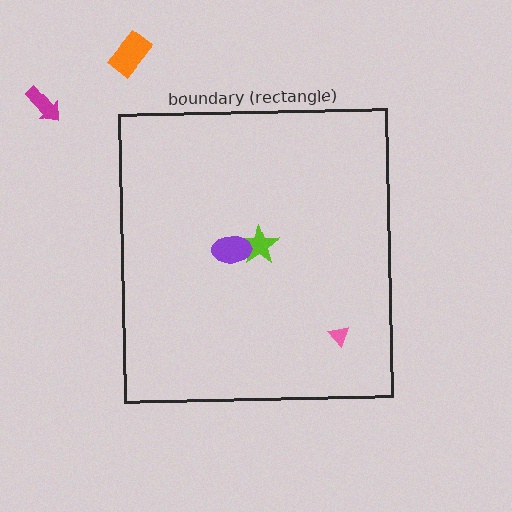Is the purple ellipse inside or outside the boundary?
Inside.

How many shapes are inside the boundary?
3 inside, 2 outside.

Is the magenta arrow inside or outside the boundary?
Outside.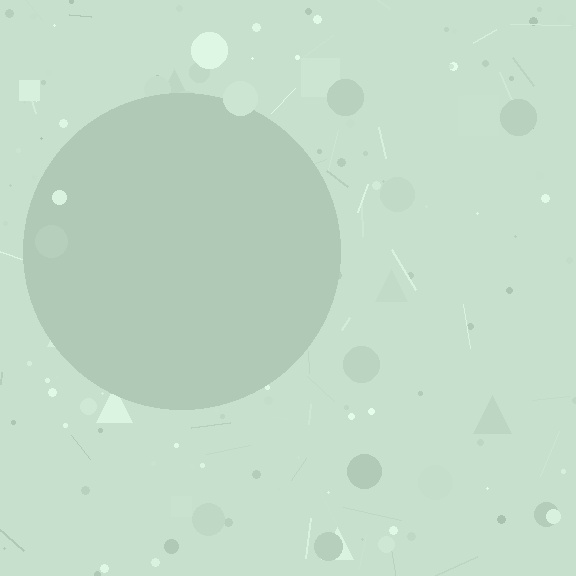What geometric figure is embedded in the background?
A circle is embedded in the background.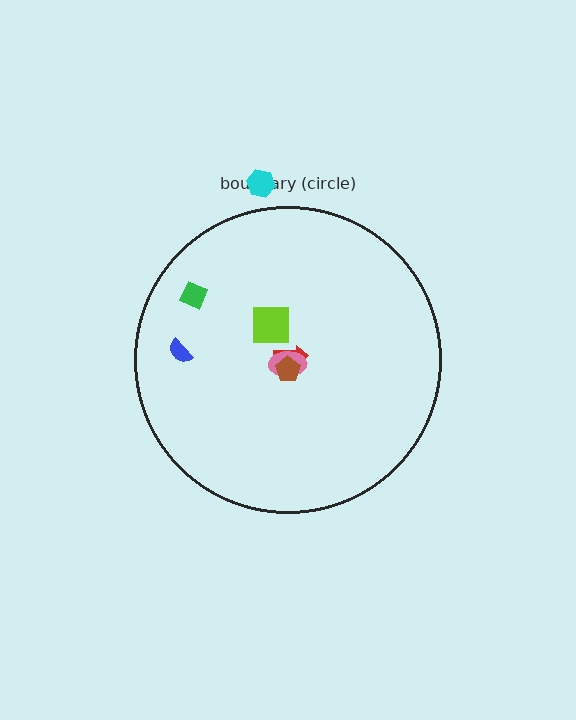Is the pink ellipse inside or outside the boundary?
Inside.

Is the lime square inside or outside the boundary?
Inside.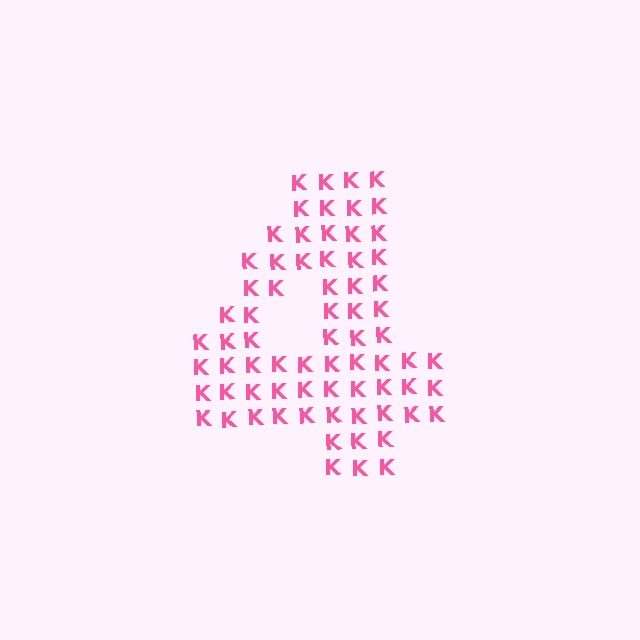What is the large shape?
The large shape is the digit 4.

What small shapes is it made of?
It is made of small letter K's.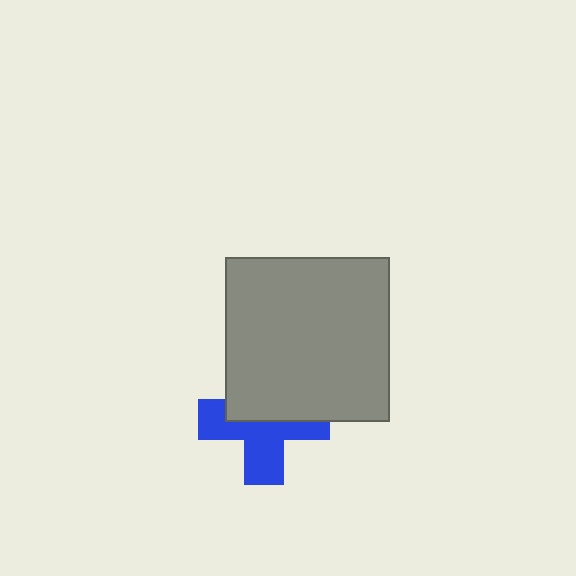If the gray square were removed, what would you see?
You would see the complete blue cross.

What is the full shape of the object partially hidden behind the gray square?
The partially hidden object is a blue cross.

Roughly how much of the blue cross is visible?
About half of it is visible (roughly 54%).